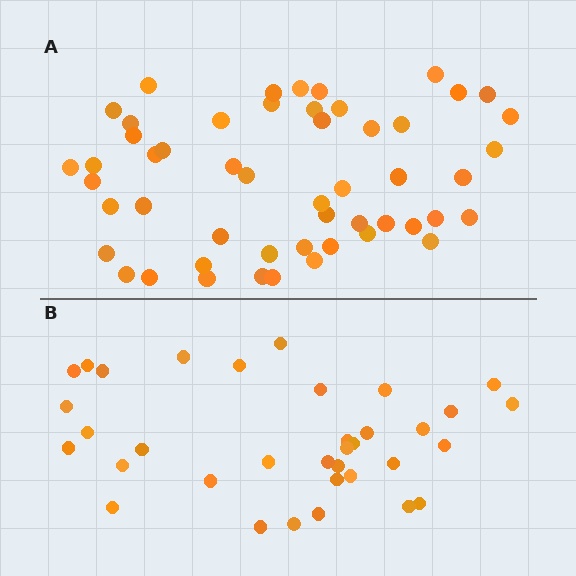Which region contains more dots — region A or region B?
Region A (the top region) has more dots.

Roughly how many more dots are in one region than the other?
Region A has approximately 15 more dots than region B.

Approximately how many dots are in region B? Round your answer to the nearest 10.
About 40 dots. (The exact count is 35, which rounds to 40.)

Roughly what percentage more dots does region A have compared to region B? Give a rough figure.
About 50% more.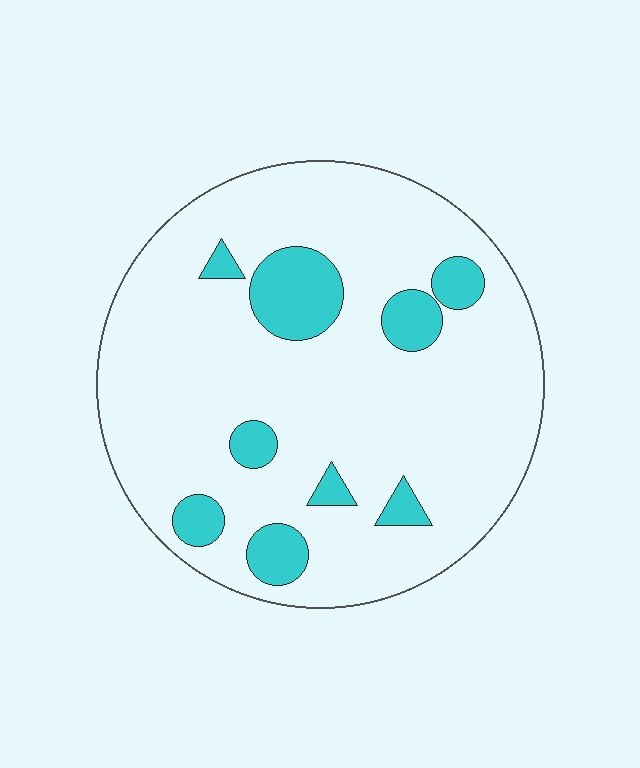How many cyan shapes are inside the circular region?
9.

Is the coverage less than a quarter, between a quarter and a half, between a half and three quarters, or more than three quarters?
Less than a quarter.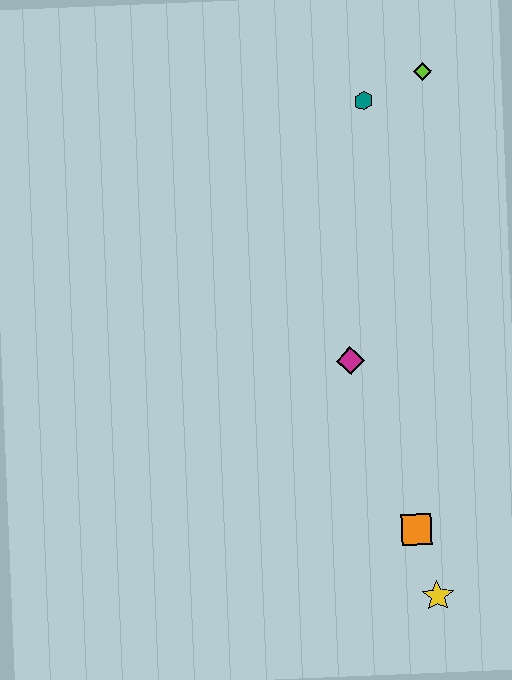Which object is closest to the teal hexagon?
The lime diamond is closest to the teal hexagon.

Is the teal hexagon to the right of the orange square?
No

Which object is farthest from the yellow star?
The lime diamond is farthest from the yellow star.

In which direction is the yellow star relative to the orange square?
The yellow star is below the orange square.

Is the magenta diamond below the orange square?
No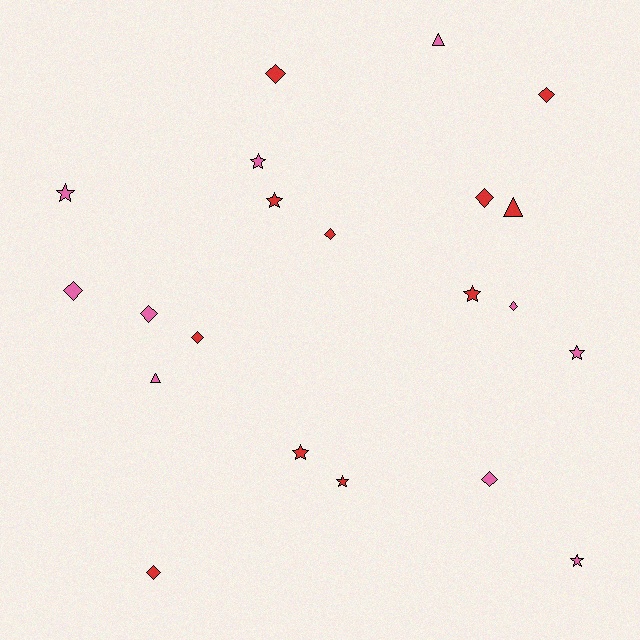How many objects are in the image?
There are 21 objects.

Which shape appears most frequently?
Diamond, with 10 objects.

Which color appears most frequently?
Red, with 11 objects.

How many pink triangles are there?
There are 2 pink triangles.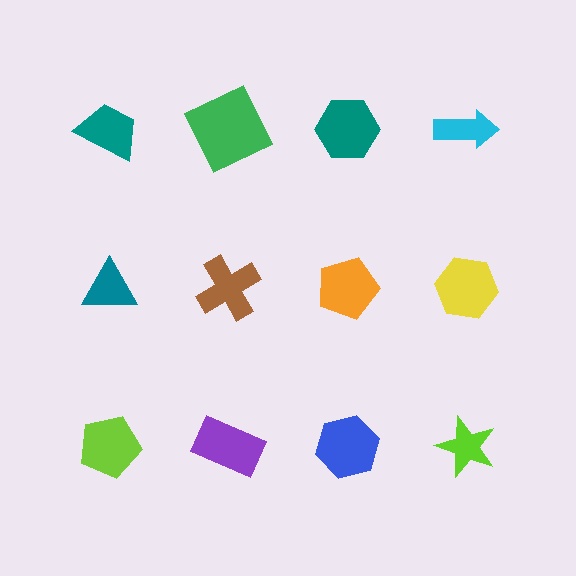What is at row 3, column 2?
A purple rectangle.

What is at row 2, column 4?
A yellow hexagon.